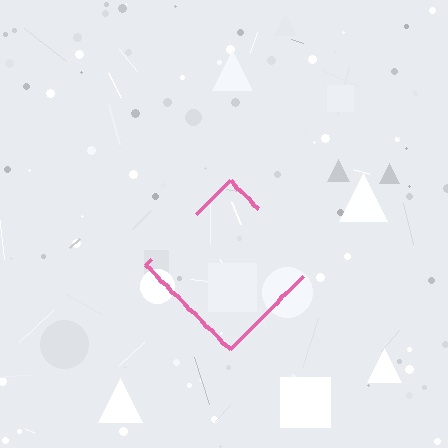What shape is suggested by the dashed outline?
The dashed outline suggests a diamond.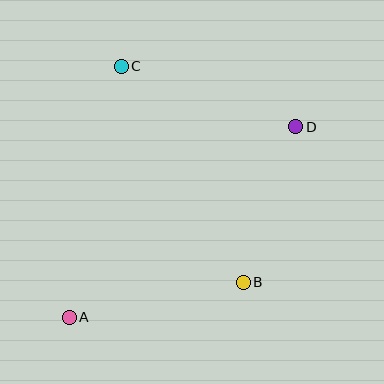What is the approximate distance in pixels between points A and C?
The distance between A and C is approximately 256 pixels.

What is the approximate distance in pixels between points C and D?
The distance between C and D is approximately 185 pixels.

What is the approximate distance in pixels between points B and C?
The distance between B and C is approximately 248 pixels.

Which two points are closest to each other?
Points B and D are closest to each other.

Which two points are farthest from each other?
Points A and D are farthest from each other.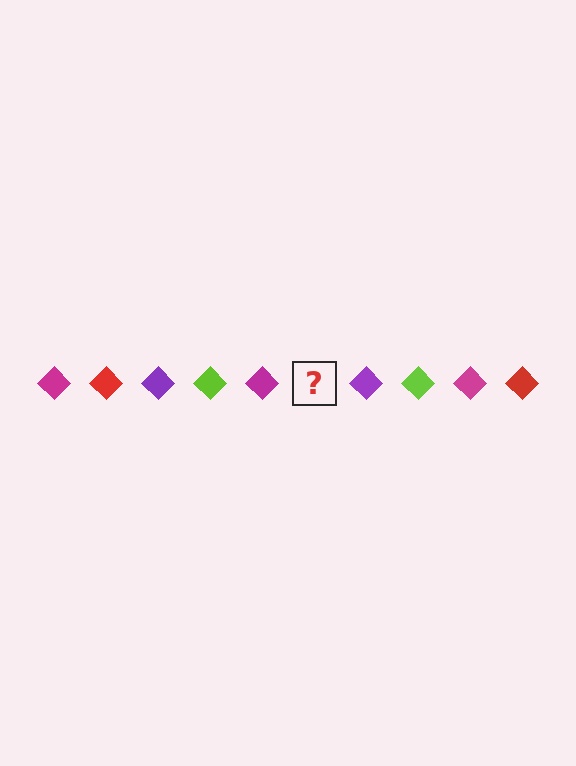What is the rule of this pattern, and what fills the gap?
The rule is that the pattern cycles through magenta, red, purple, lime diamonds. The gap should be filled with a red diamond.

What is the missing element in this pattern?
The missing element is a red diamond.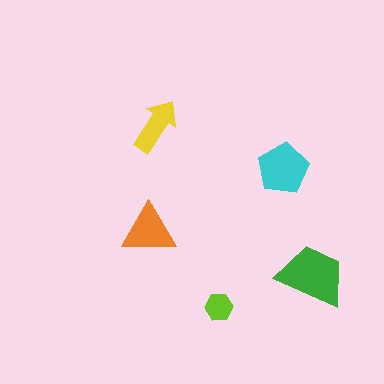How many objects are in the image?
There are 5 objects in the image.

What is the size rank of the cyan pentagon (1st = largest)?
2nd.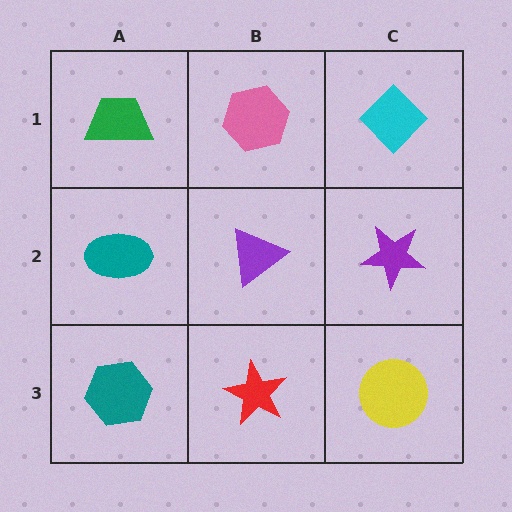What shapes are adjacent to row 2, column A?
A green trapezoid (row 1, column A), a teal hexagon (row 3, column A), a purple triangle (row 2, column B).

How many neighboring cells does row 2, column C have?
3.